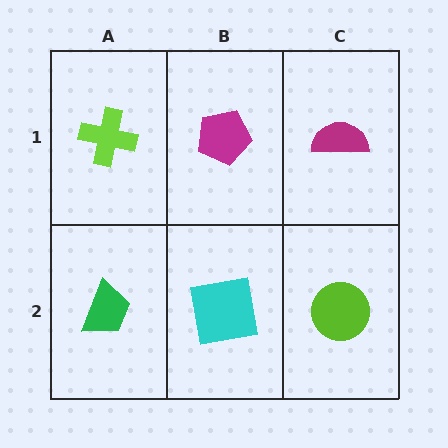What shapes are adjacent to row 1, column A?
A green trapezoid (row 2, column A), a magenta pentagon (row 1, column B).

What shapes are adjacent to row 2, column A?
A lime cross (row 1, column A), a cyan square (row 2, column B).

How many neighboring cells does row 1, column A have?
2.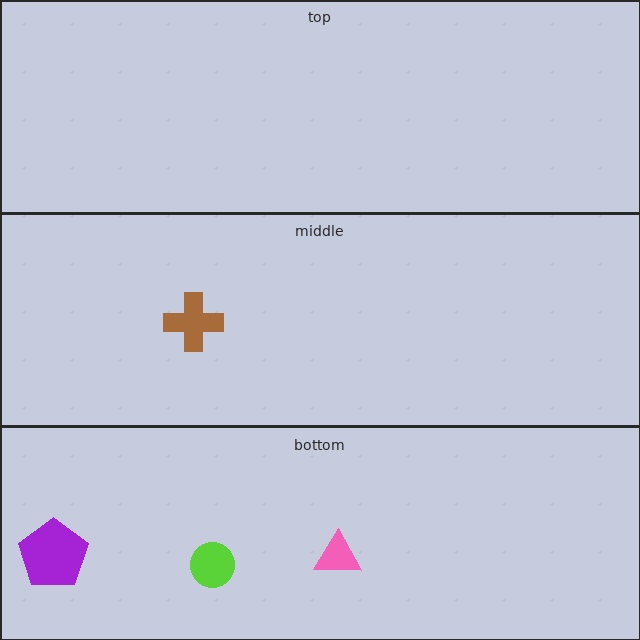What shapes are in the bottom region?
The lime circle, the purple pentagon, the pink triangle.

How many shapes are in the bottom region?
3.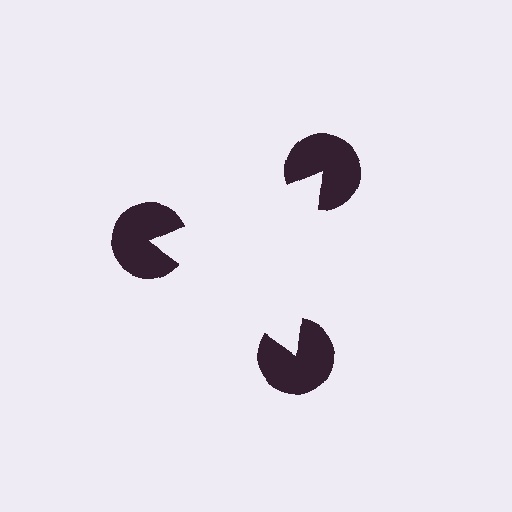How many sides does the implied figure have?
3 sides.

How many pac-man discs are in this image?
There are 3 — one at each vertex of the illusory triangle.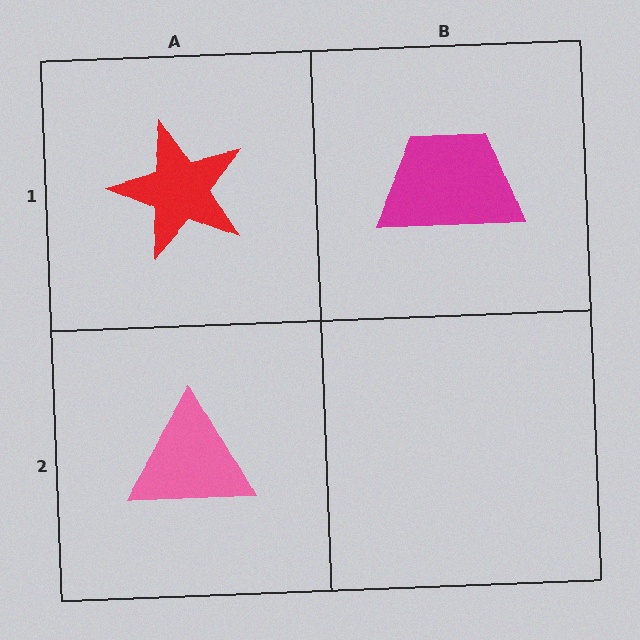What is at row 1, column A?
A red star.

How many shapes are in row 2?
1 shape.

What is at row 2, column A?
A pink triangle.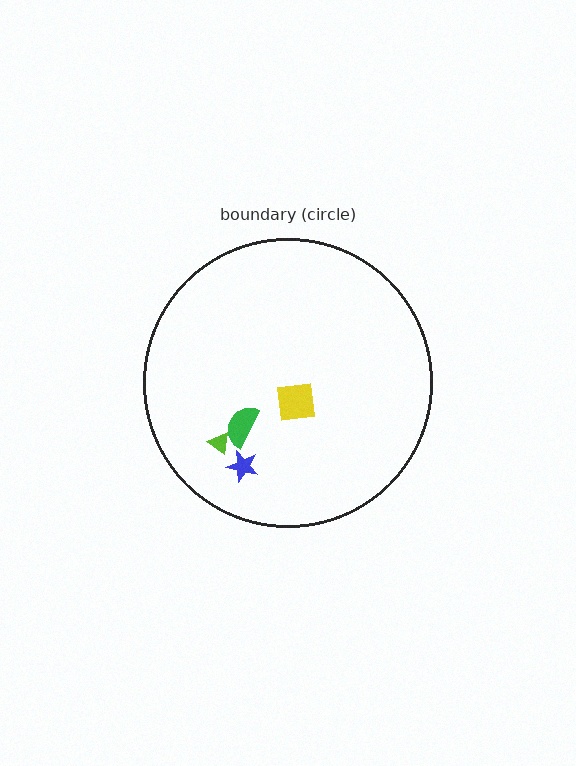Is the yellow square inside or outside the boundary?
Inside.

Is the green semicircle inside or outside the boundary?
Inside.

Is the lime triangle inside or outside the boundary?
Inside.